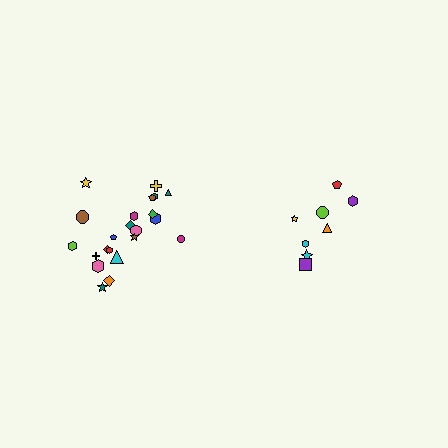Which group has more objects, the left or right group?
The left group.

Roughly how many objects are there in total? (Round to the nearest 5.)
Roughly 30 objects in total.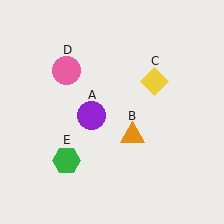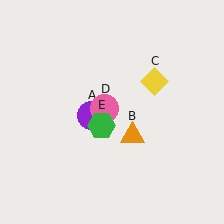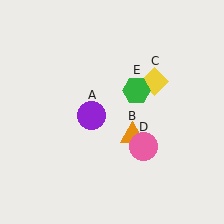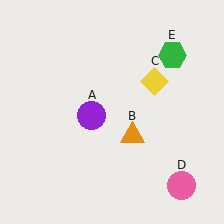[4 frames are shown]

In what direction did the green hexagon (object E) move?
The green hexagon (object E) moved up and to the right.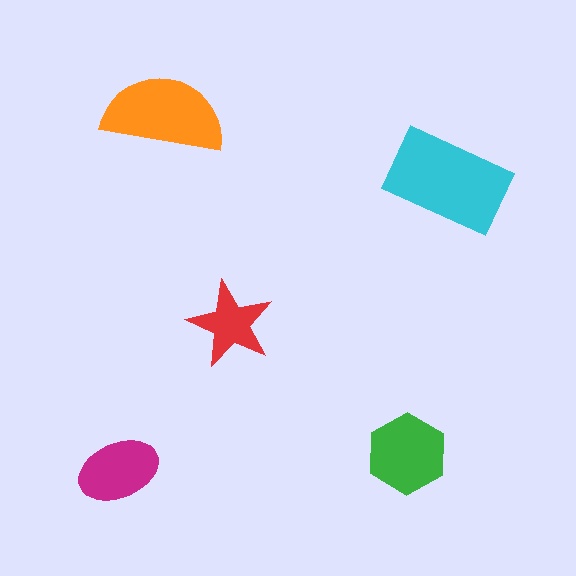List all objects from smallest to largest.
The red star, the magenta ellipse, the green hexagon, the orange semicircle, the cyan rectangle.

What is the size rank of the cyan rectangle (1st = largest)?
1st.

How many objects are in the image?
There are 5 objects in the image.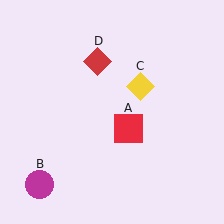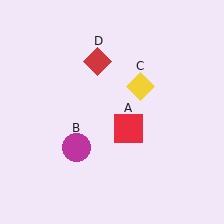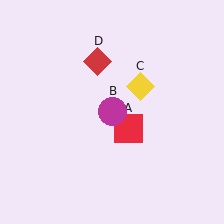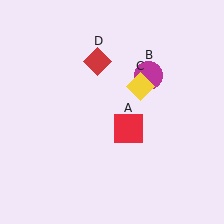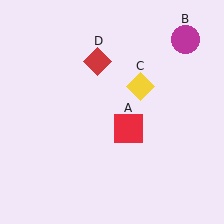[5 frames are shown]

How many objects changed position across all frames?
1 object changed position: magenta circle (object B).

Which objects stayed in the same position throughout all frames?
Red square (object A) and yellow diamond (object C) and red diamond (object D) remained stationary.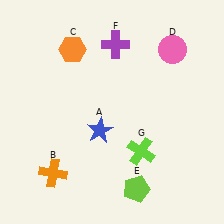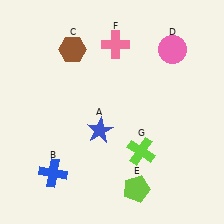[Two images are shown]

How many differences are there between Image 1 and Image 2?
There are 3 differences between the two images.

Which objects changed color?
B changed from orange to blue. C changed from orange to brown. F changed from purple to pink.